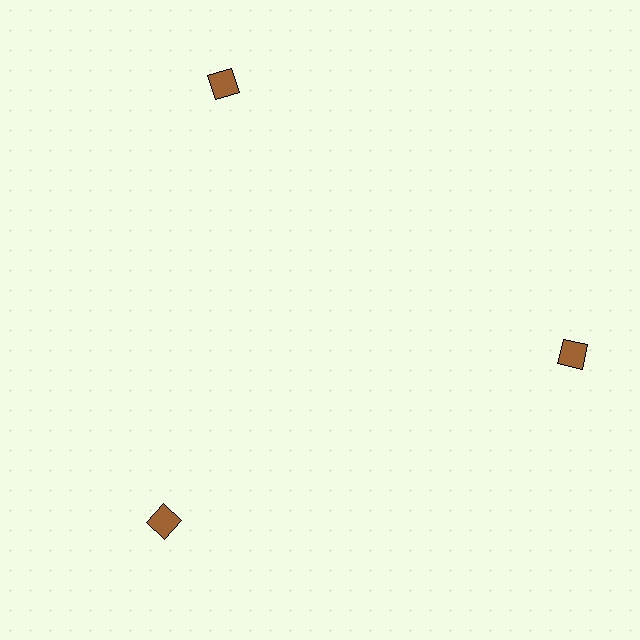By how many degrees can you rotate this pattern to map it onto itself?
The pattern maps onto itself every 120 degrees of rotation.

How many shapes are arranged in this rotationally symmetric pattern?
There are 3 shapes, arranged in 3 groups of 1.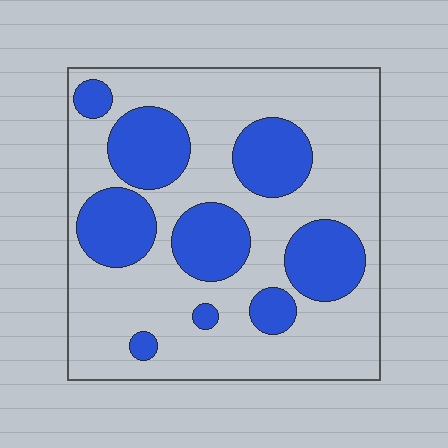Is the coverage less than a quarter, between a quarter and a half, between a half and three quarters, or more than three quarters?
Between a quarter and a half.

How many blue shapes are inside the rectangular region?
9.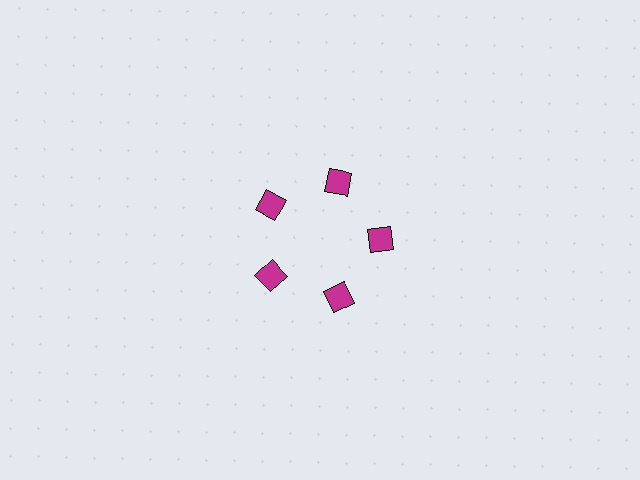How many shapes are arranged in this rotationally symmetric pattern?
There are 5 shapes, arranged in 5 groups of 1.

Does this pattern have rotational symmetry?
Yes, this pattern has 5-fold rotational symmetry. It looks the same after rotating 72 degrees around the center.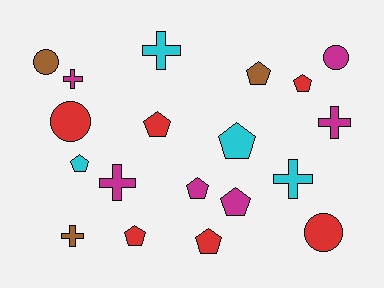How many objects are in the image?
There are 19 objects.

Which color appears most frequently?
Magenta, with 6 objects.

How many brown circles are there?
There is 1 brown circle.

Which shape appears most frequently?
Pentagon, with 9 objects.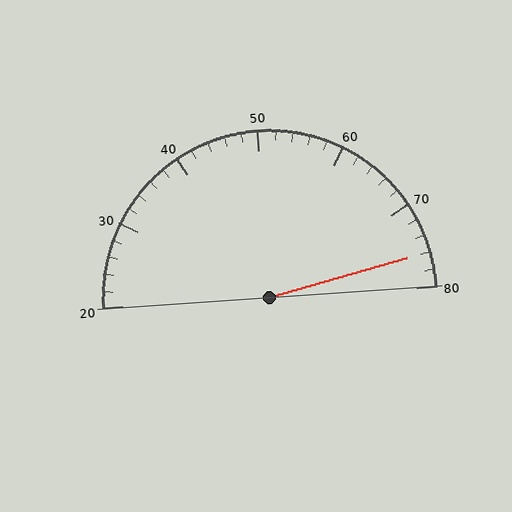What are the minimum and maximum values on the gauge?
The gauge ranges from 20 to 80.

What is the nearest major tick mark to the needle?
The nearest major tick mark is 80.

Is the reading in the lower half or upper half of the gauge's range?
The reading is in the upper half of the range (20 to 80).